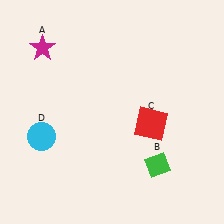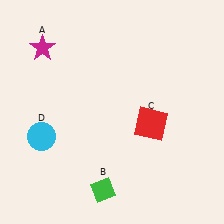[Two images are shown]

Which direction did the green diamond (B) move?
The green diamond (B) moved left.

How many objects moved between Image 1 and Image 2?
1 object moved between the two images.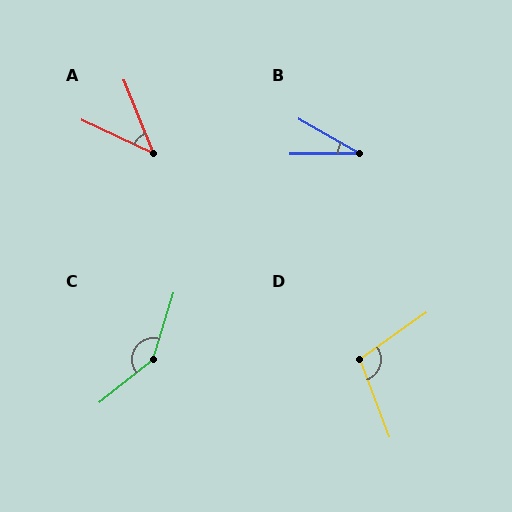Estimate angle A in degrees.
Approximately 43 degrees.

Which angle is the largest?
C, at approximately 146 degrees.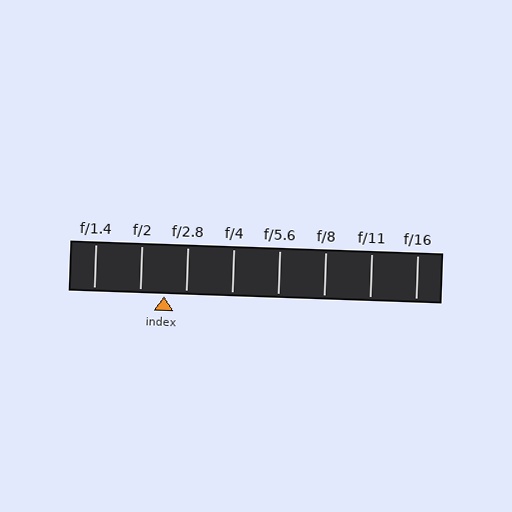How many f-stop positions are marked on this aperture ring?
There are 8 f-stop positions marked.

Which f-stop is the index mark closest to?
The index mark is closest to f/2.8.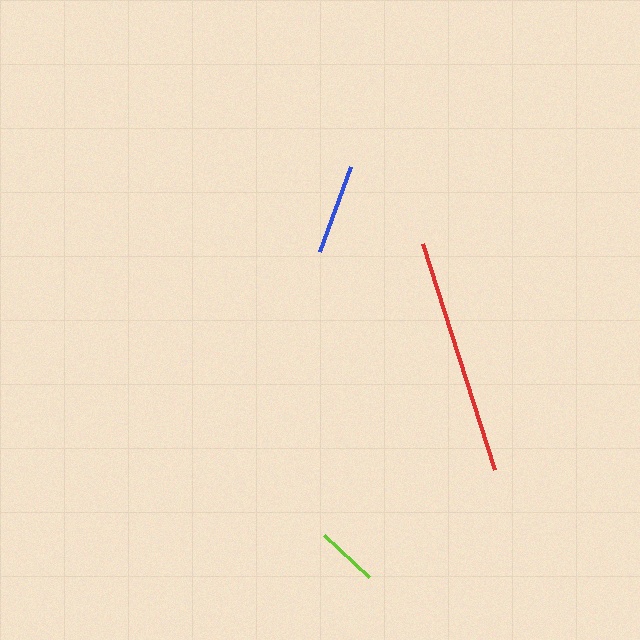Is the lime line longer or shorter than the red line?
The red line is longer than the lime line.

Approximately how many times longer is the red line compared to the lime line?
The red line is approximately 3.9 times the length of the lime line.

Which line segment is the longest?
The red line is the longest at approximately 238 pixels.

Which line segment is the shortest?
The lime line is the shortest at approximately 61 pixels.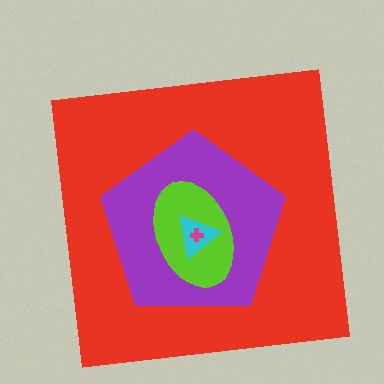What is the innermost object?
The magenta cross.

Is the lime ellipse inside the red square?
Yes.